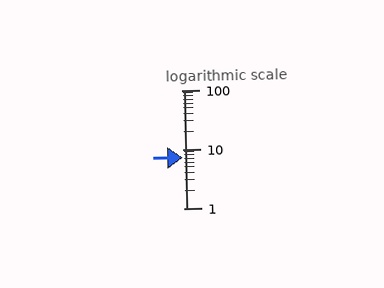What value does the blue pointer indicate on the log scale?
The pointer indicates approximately 7.1.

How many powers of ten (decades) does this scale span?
The scale spans 2 decades, from 1 to 100.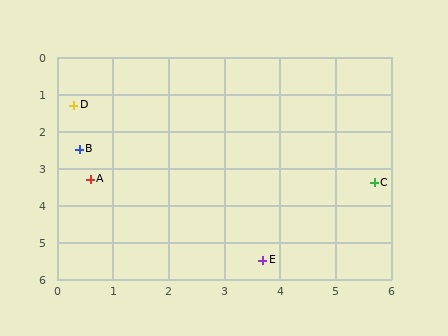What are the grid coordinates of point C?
Point C is at approximately (5.7, 3.4).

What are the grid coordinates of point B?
Point B is at approximately (0.4, 2.5).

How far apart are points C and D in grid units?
Points C and D are about 5.8 grid units apart.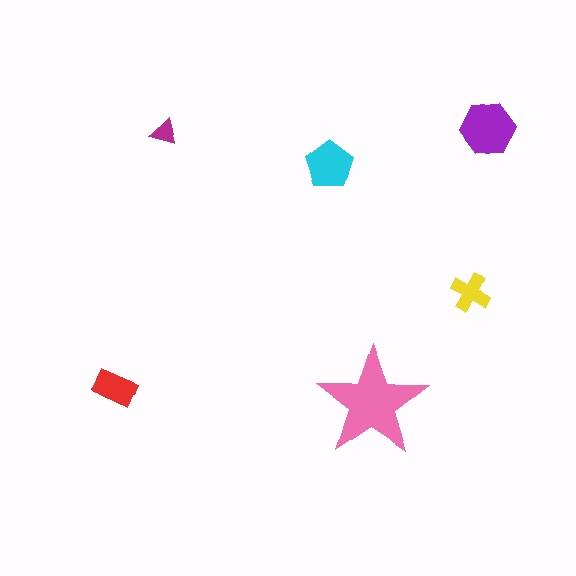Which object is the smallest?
The magenta triangle.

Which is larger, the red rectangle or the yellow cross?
The red rectangle.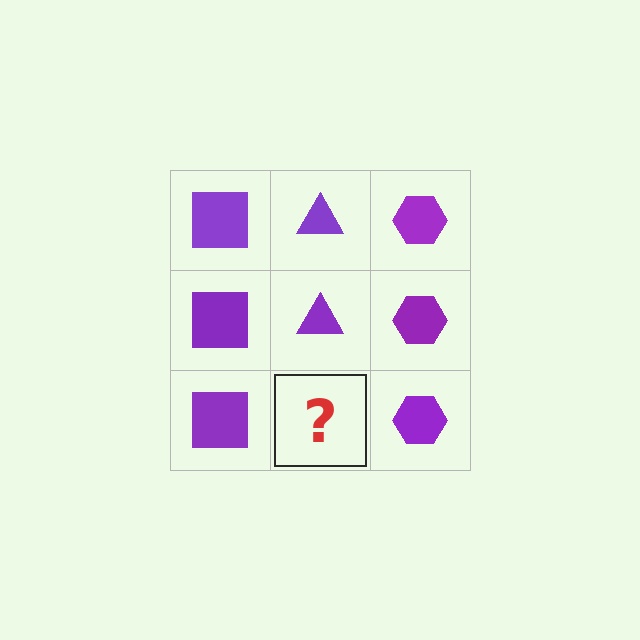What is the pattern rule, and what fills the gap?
The rule is that each column has a consistent shape. The gap should be filled with a purple triangle.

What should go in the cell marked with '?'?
The missing cell should contain a purple triangle.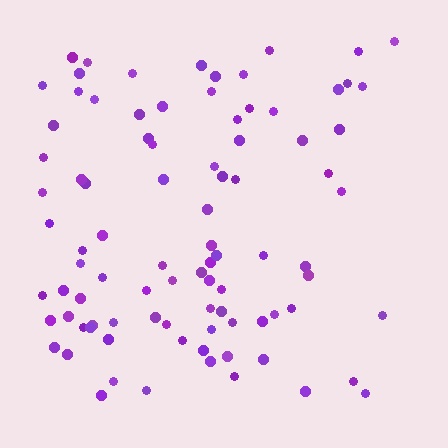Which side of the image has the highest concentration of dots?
The left.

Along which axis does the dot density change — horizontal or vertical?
Horizontal.